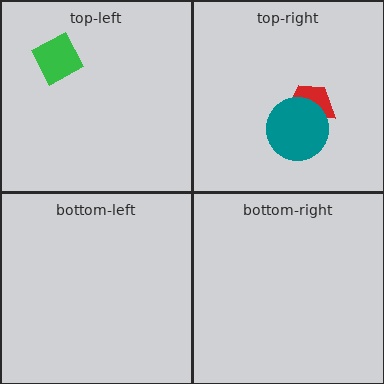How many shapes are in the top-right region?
2.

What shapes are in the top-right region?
The red trapezoid, the teal circle.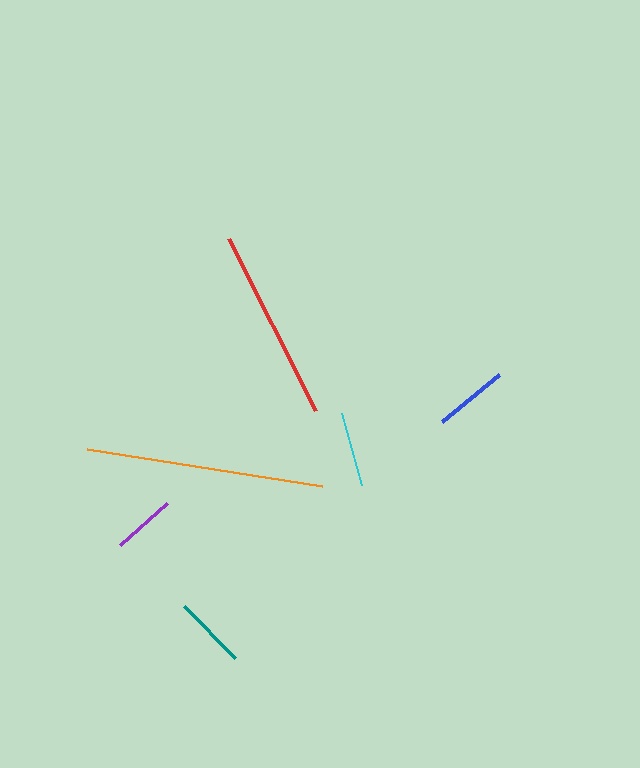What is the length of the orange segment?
The orange segment is approximately 238 pixels long.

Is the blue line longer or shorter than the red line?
The red line is longer than the blue line.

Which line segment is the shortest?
The purple line is the shortest at approximately 63 pixels.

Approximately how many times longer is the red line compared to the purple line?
The red line is approximately 3.1 times the length of the purple line.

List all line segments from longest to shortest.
From longest to shortest: orange, red, cyan, blue, teal, purple.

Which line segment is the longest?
The orange line is the longest at approximately 238 pixels.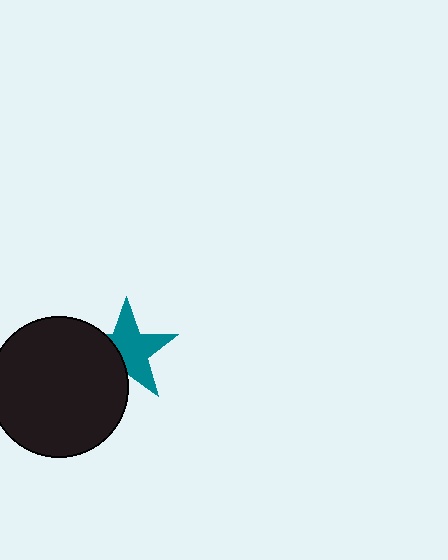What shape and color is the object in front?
The object in front is a black circle.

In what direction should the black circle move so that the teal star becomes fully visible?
The black circle should move left. That is the shortest direction to clear the overlap and leave the teal star fully visible.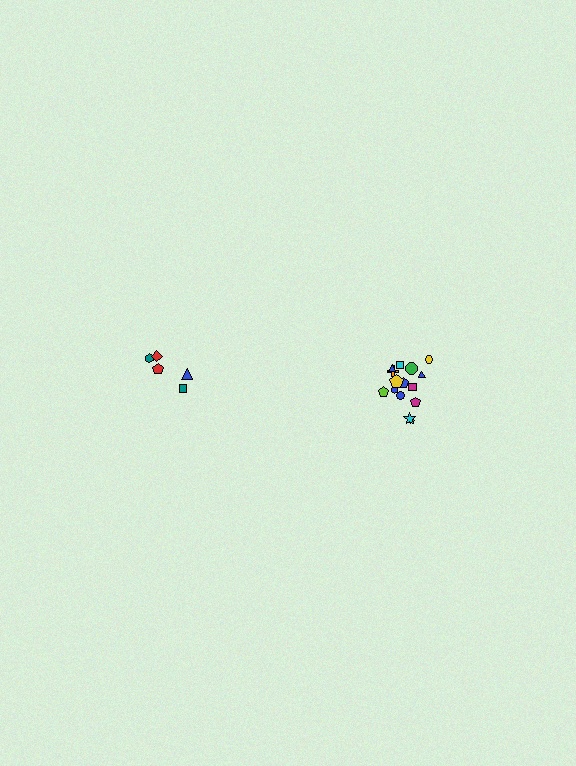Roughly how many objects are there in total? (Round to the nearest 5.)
Roughly 20 objects in total.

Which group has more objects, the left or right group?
The right group.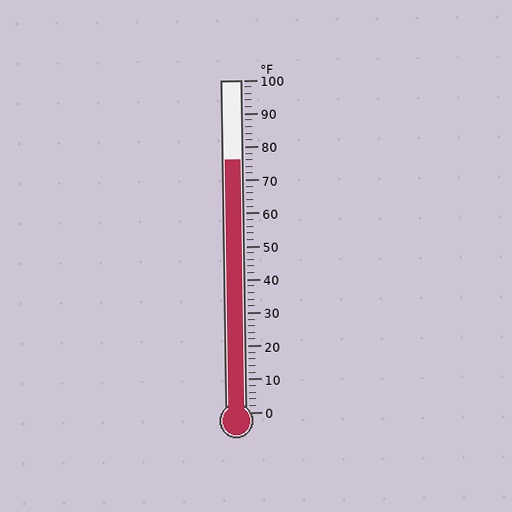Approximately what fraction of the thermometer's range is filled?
The thermometer is filled to approximately 75% of its range.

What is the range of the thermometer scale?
The thermometer scale ranges from 0°F to 100°F.